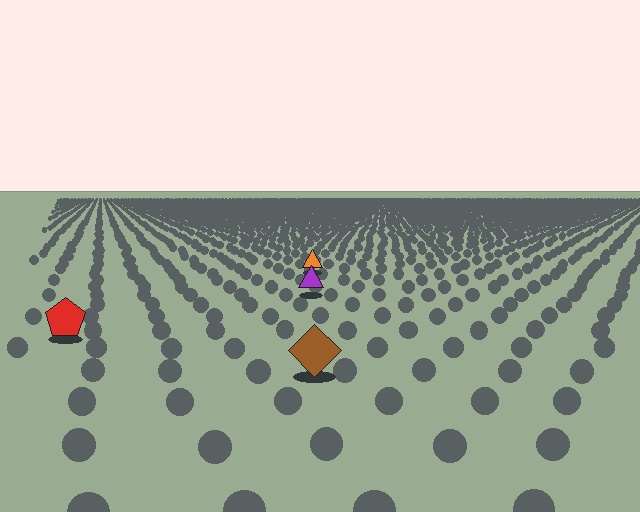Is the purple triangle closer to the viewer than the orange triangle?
Yes. The purple triangle is closer — you can tell from the texture gradient: the ground texture is coarser near it.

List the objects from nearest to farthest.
From nearest to farthest: the brown diamond, the red pentagon, the purple triangle, the orange triangle.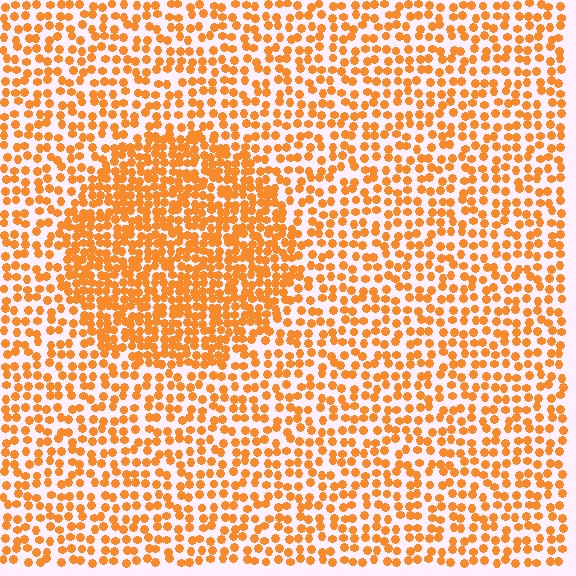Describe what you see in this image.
The image contains small orange elements arranged at two different densities. A circle-shaped region is visible where the elements are more densely packed than the surrounding area.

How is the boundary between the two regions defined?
The boundary is defined by a change in element density (approximately 1.9x ratio). All elements are the same color, size, and shape.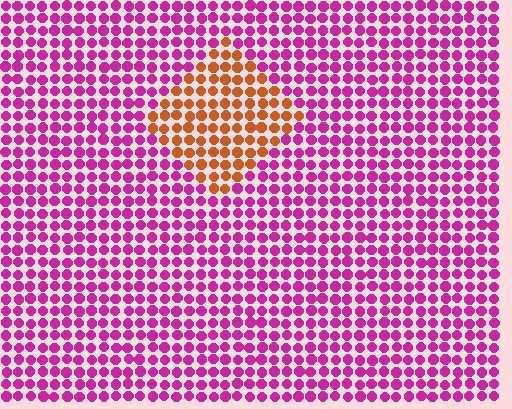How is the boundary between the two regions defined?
The boundary is defined purely by a slight shift in hue (about 65 degrees). Spacing, size, and orientation are identical on both sides.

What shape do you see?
I see a diamond.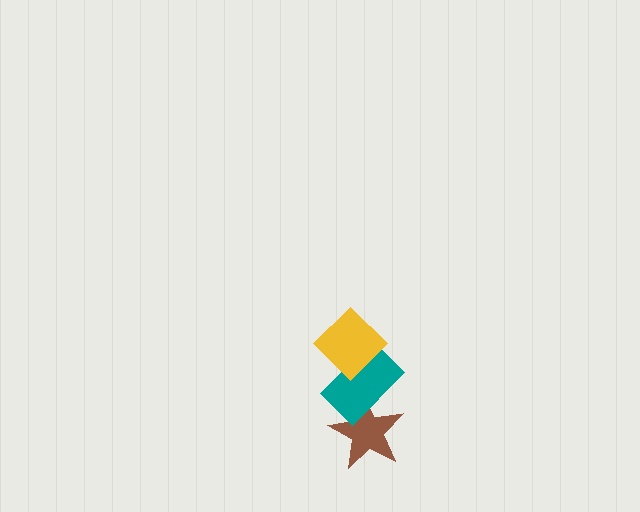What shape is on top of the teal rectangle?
The yellow diamond is on top of the teal rectangle.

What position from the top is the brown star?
The brown star is 3rd from the top.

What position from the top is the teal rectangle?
The teal rectangle is 2nd from the top.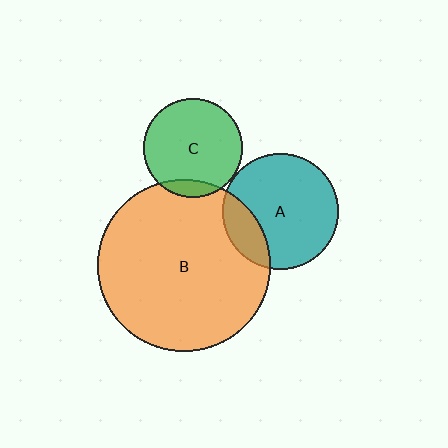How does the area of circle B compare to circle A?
Approximately 2.2 times.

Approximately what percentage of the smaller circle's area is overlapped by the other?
Approximately 5%.